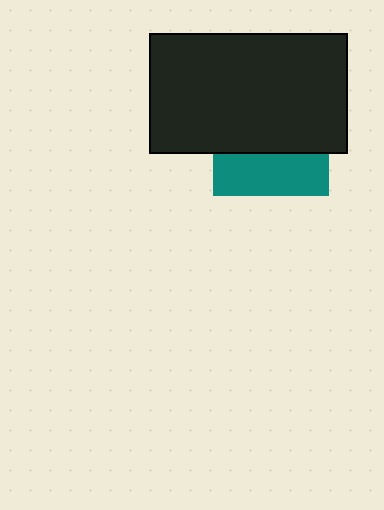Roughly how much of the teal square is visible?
A small part of it is visible (roughly 37%).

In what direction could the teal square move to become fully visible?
The teal square could move down. That would shift it out from behind the black rectangle entirely.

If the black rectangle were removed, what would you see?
You would see the complete teal square.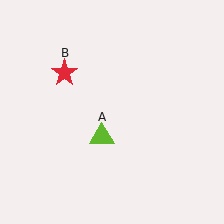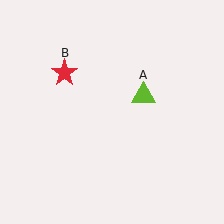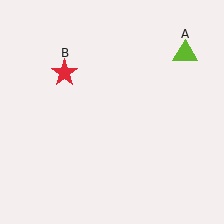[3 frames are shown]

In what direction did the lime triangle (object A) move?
The lime triangle (object A) moved up and to the right.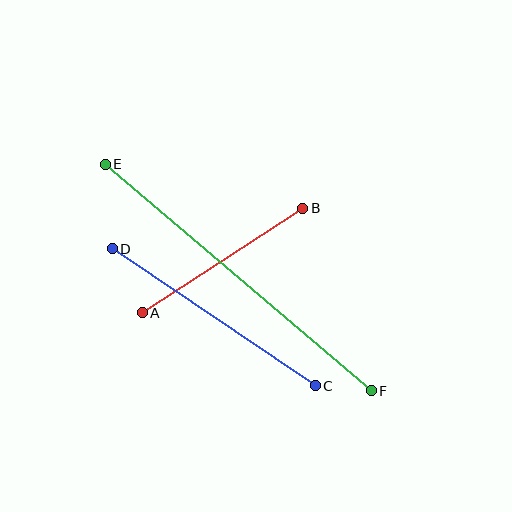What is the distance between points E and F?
The distance is approximately 349 pixels.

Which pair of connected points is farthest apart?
Points E and F are farthest apart.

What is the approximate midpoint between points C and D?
The midpoint is at approximately (214, 317) pixels.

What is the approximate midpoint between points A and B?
The midpoint is at approximately (222, 261) pixels.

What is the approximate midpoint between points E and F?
The midpoint is at approximately (238, 278) pixels.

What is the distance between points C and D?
The distance is approximately 245 pixels.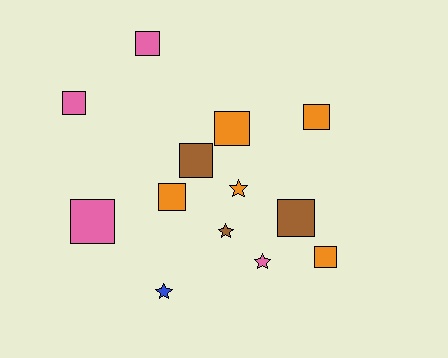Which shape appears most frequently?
Square, with 9 objects.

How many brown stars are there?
There is 1 brown star.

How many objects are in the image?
There are 13 objects.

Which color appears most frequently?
Orange, with 5 objects.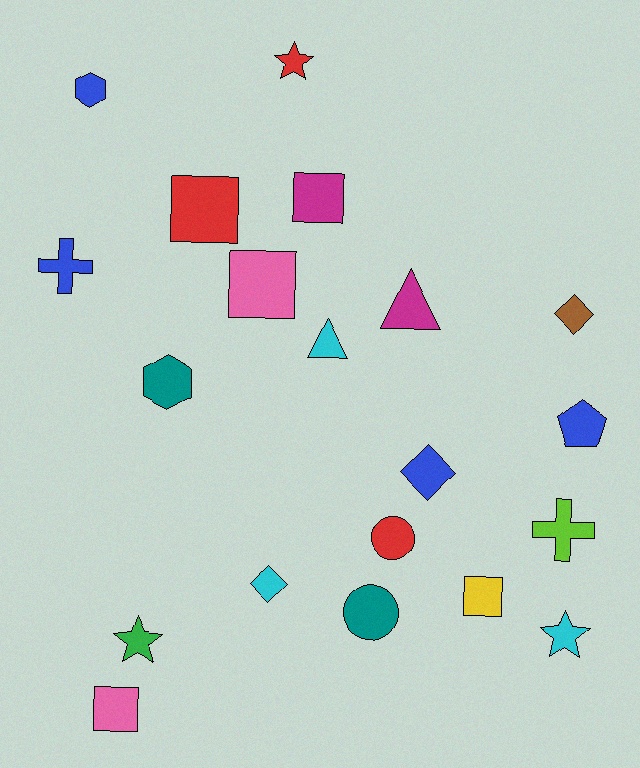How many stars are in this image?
There are 3 stars.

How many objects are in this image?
There are 20 objects.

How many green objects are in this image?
There is 1 green object.